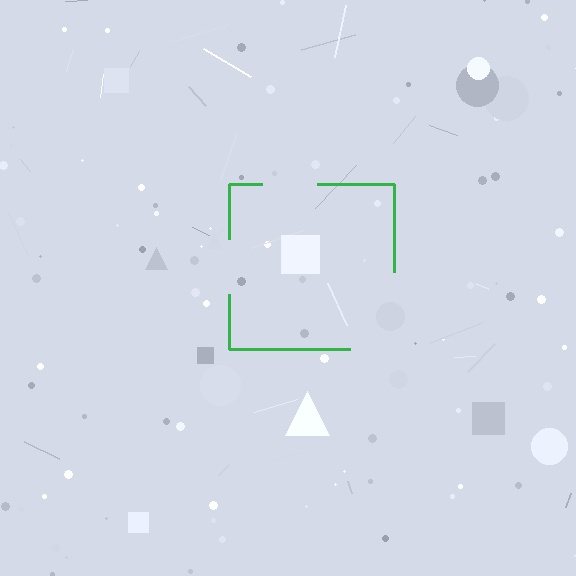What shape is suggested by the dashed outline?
The dashed outline suggests a square.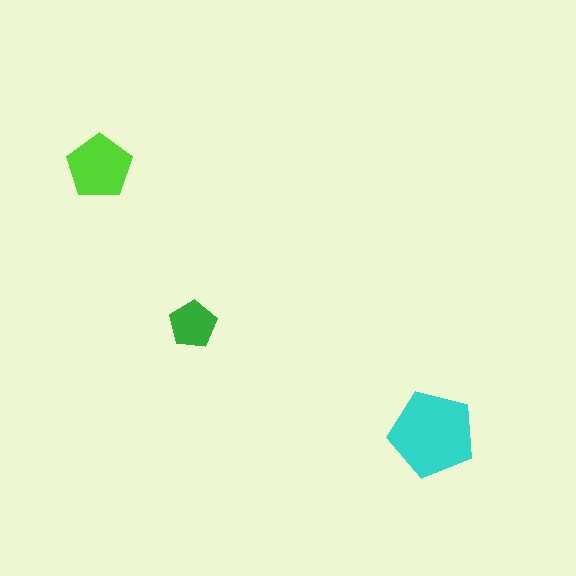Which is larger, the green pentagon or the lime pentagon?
The lime one.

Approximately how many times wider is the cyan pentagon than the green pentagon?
About 2 times wider.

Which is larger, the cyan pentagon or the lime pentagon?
The cyan one.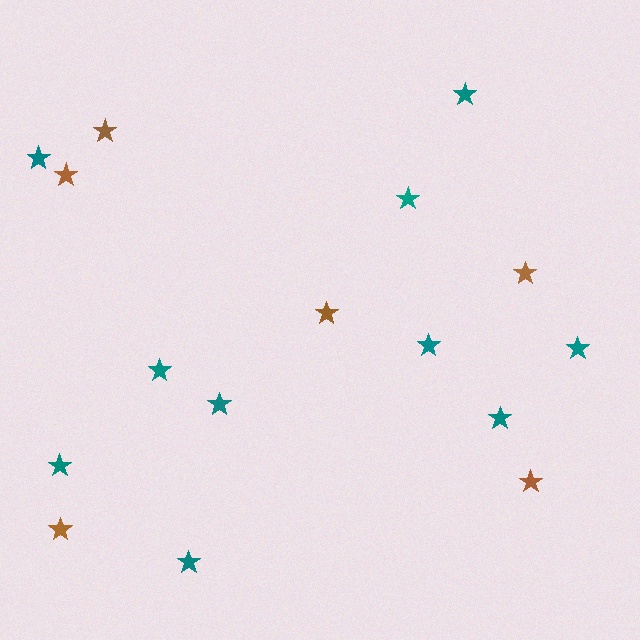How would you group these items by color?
There are 2 groups: one group of teal stars (10) and one group of brown stars (6).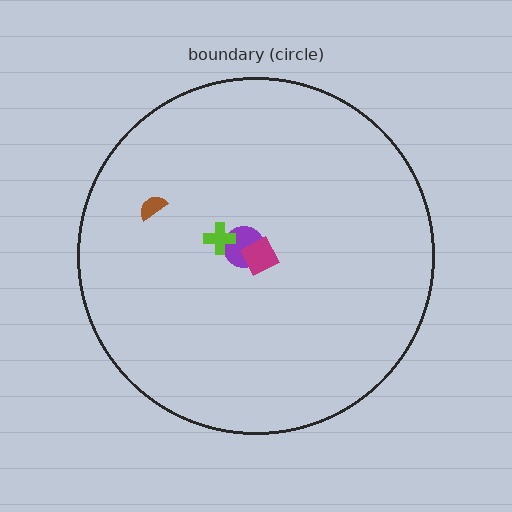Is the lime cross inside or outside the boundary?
Inside.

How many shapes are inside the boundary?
4 inside, 0 outside.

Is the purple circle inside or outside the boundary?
Inside.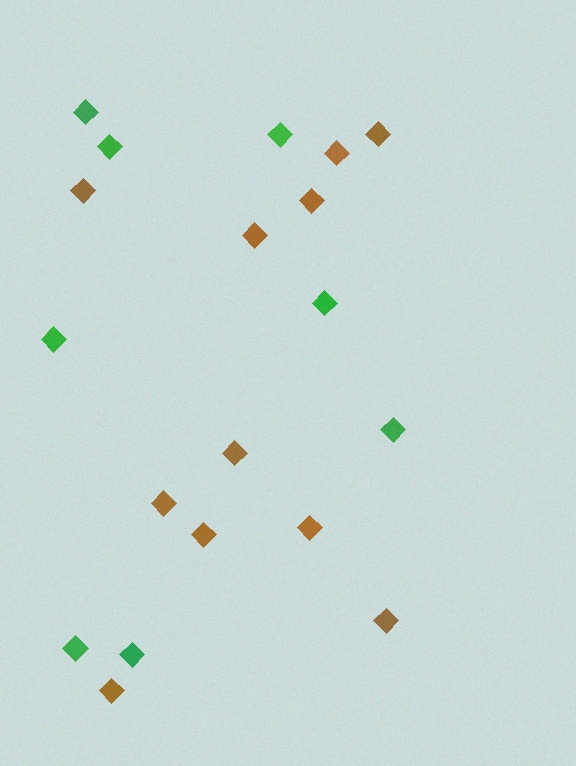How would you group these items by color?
There are 2 groups: one group of brown diamonds (11) and one group of green diamonds (8).